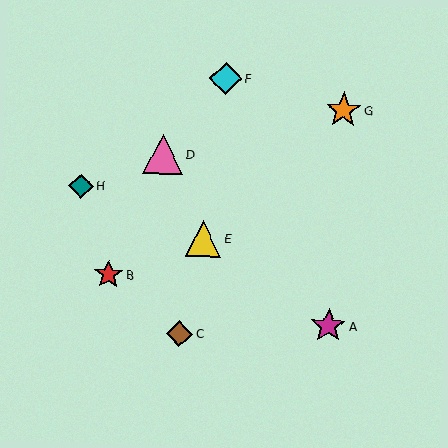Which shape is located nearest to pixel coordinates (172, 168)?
The pink triangle (labeled D) at (163, 154) is nearest to that location.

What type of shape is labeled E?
Shape E is a yellow triangle.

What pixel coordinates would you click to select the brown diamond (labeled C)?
Click at (179, 334) to select the brown diamond C.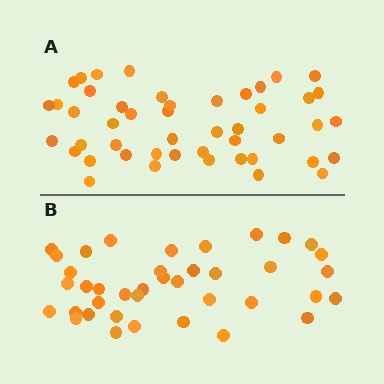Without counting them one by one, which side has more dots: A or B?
Region A (the top region) has more dots.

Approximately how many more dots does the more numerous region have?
Region A has roughly 8 or so more dots than region B.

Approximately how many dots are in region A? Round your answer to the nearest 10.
About 50 dots. (The exact count is 47, which rounds to 50.)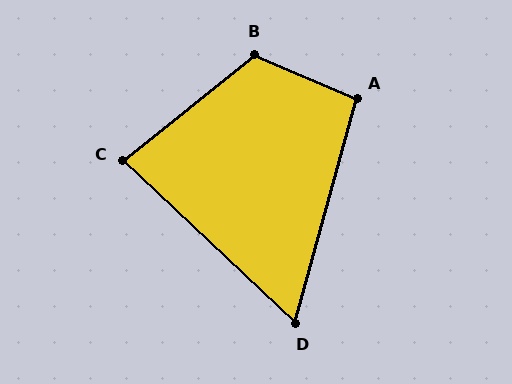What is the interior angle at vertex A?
Approximately 98 degrees (obtuse).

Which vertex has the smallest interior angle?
D, at approximately 62 degrees.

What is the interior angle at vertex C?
Approximately 82 degrees (acute).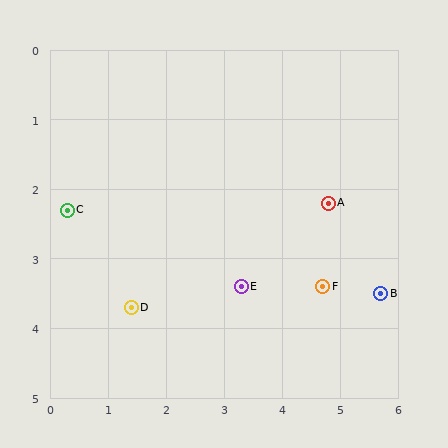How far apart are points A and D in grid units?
Points A and D are about 3.7 grid units apart.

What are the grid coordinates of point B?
Point B is at approximately (5.7, 3.5).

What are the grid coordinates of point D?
Point D is at approximately (1.4, 3.7).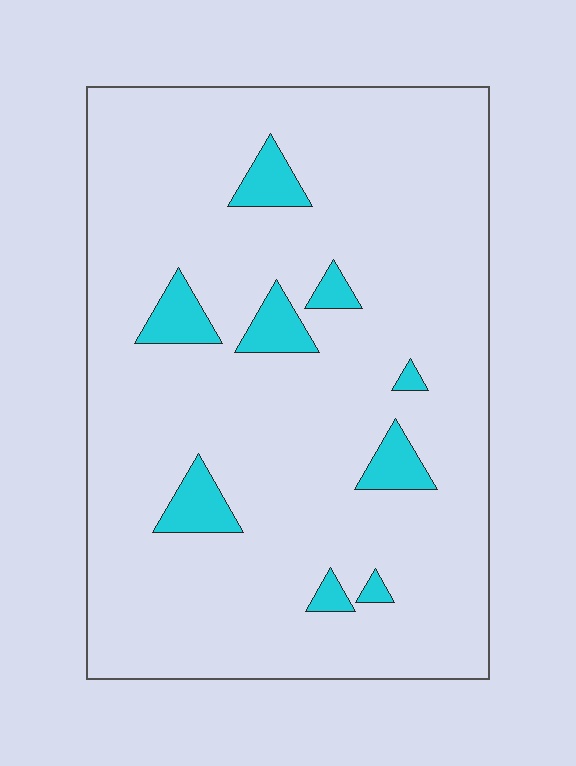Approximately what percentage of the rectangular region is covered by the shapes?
Approximately 10%.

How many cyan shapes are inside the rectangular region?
9.